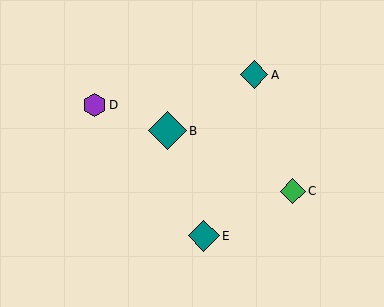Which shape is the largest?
The teal diamond (labeled B) is the largest.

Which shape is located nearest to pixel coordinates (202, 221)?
The teal diamond (labeled E) at (204, 236) is nearest to that location.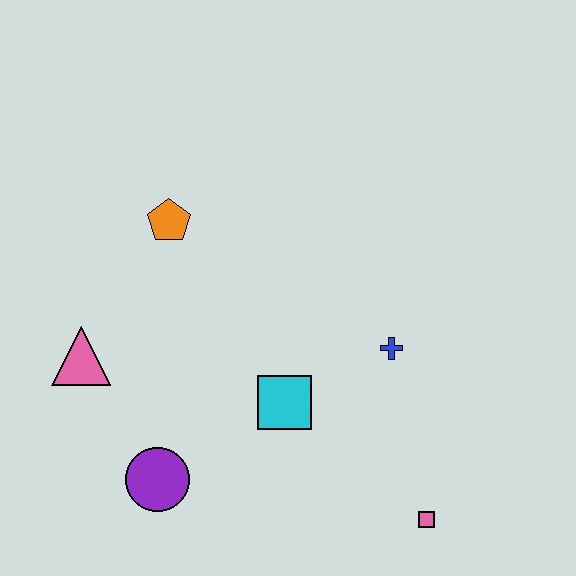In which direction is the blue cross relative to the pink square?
The blue cross is above the pink square.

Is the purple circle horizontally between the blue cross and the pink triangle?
Yes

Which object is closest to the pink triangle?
The purple circle is closest to the pink triangle.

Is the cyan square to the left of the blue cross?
Yes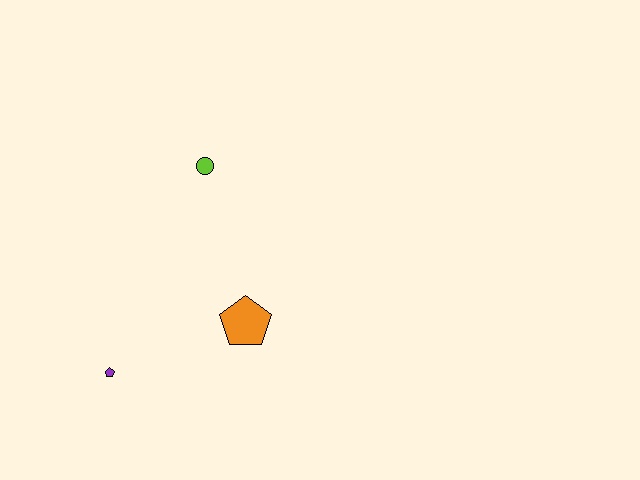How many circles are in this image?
There is 1 circle.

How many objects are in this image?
There are 3 objects.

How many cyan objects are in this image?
There are no cyan objects.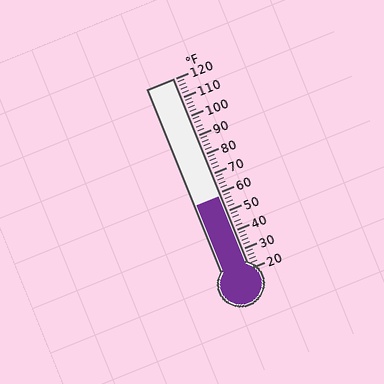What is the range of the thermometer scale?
The thermometer scale ranges from 20°F to 120°F.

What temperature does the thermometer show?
The thermometer shows approximately 58°F.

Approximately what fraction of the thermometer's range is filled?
The thermometer is filled to approximately 40% of its range.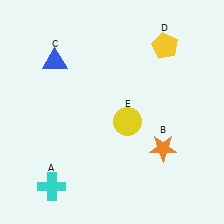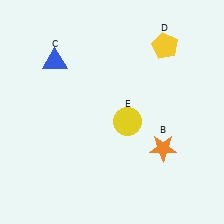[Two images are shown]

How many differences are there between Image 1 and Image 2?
There is 1 difference between the two images.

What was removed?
The cyan cross (A) was removed in Image 2.